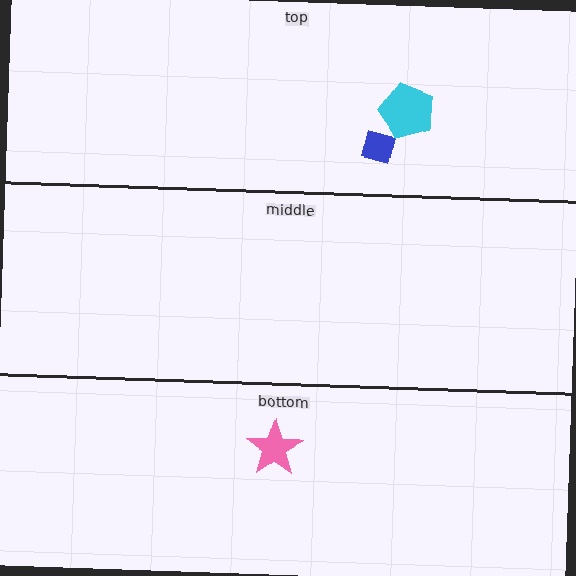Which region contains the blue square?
The top region.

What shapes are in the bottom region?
The pink star.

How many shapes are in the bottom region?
1.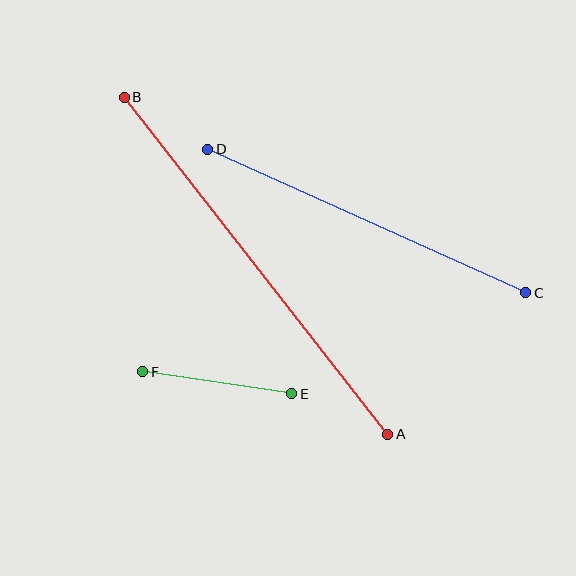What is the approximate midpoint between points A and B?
The midpoint is at approximately (256, 266) pixels.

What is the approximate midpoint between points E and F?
The midpoint is at approximately (217, 383) pixels.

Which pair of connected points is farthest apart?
Points A and B are farthest apart.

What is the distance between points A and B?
The distance is approximately 428 pixels.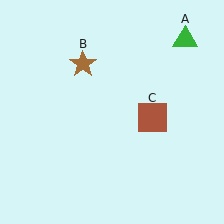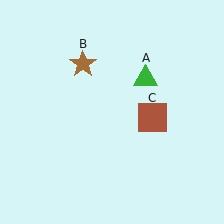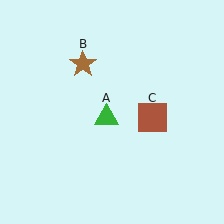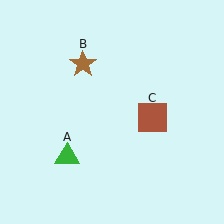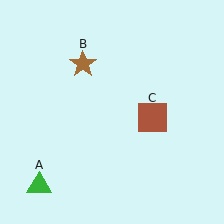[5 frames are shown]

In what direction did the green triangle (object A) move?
The green triangle (object A) moved down and to the left.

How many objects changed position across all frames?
1 object changed position: green triangle (object A).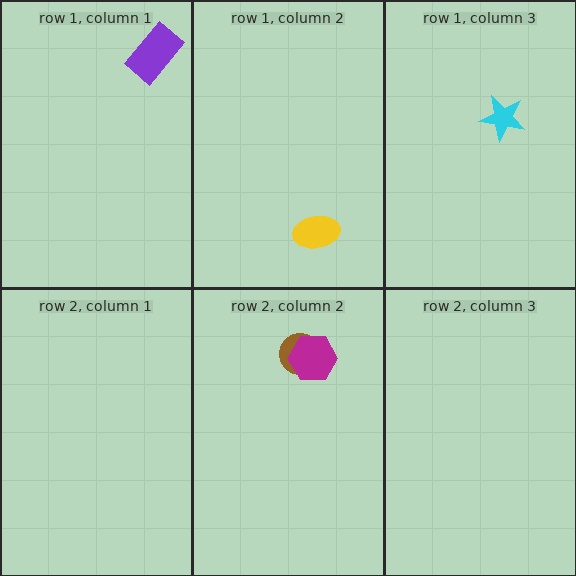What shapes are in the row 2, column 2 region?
The brown circle, the magenta hexagon.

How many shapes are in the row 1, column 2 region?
1.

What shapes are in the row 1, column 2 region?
The yellow ellipse.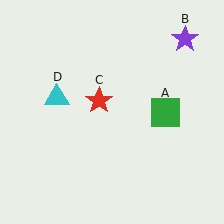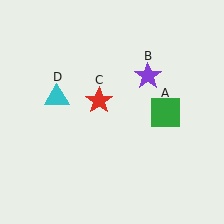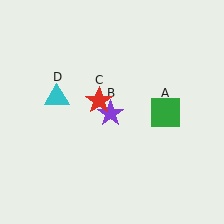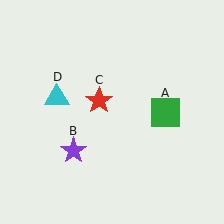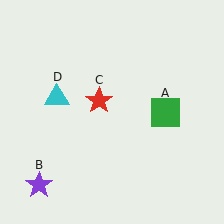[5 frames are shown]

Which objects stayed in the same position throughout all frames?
Green square (object A) and red star (object C) and cyan triangle (object D) remained stationary.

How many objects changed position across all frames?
1 object changed position: purple star (object B).